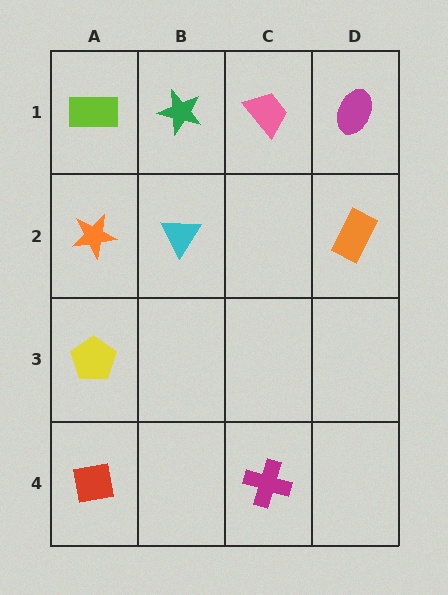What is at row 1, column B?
A green star.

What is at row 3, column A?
A yellow pentagon.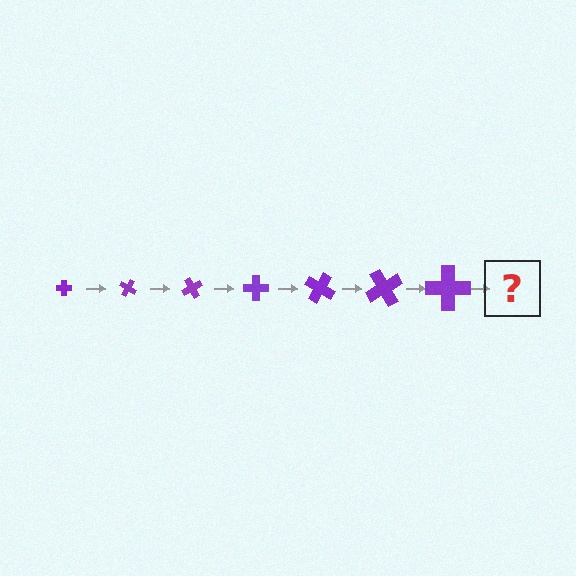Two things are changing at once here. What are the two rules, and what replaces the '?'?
The two rules are that the cross grows larger each step and it rotates 30 degrees each step. The '?' should be a cross, larger than the previous one and rotated 210 degrees from the start.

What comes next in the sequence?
The next element should be a cross, larger than the previous one and rotated 210 degrees from the start.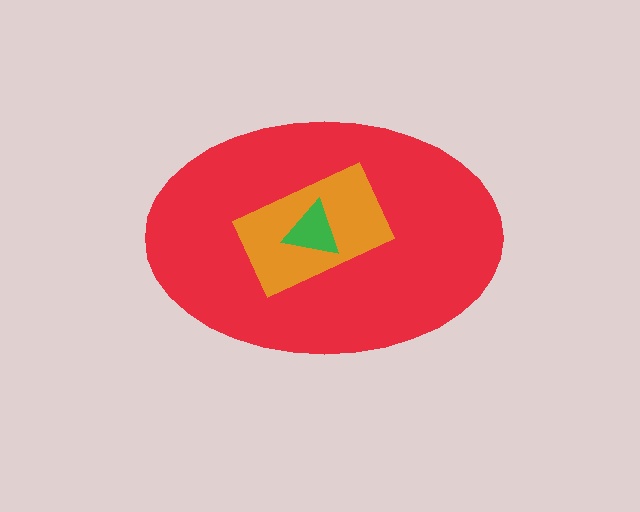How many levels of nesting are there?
3.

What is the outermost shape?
The red ellipse.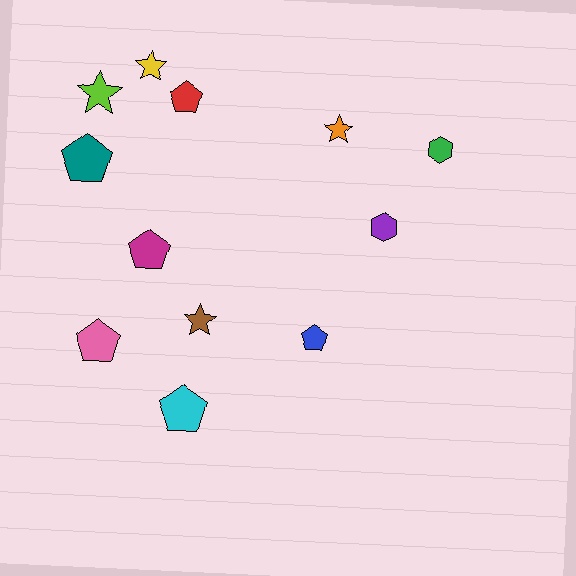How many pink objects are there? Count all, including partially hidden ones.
There is 1 pink object.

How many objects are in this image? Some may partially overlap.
There are 12 objects.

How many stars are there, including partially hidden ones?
There are 4 stars.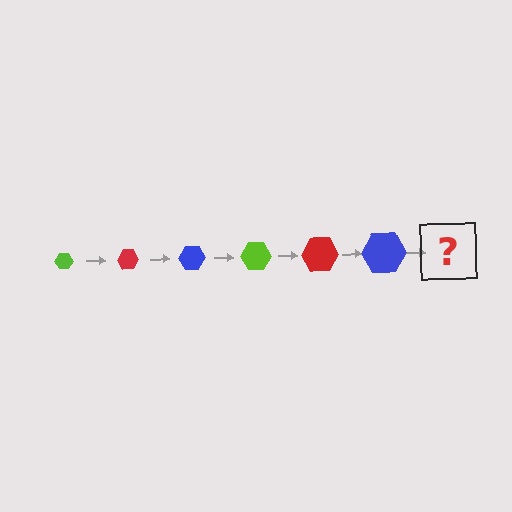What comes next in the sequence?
The next element should be a lime hexagon, larger than the previous one.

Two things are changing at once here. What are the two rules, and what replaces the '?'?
The two rules are that the hexagon grows larger each step and the color cycles through lime, red, and blue. The '?' should be a lime hexagon, larger than the previous one.